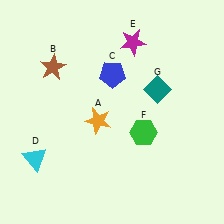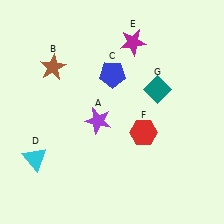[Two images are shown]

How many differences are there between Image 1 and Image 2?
There are 2 differences between the two images.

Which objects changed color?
A changed from orange to purple. F changed from green to red.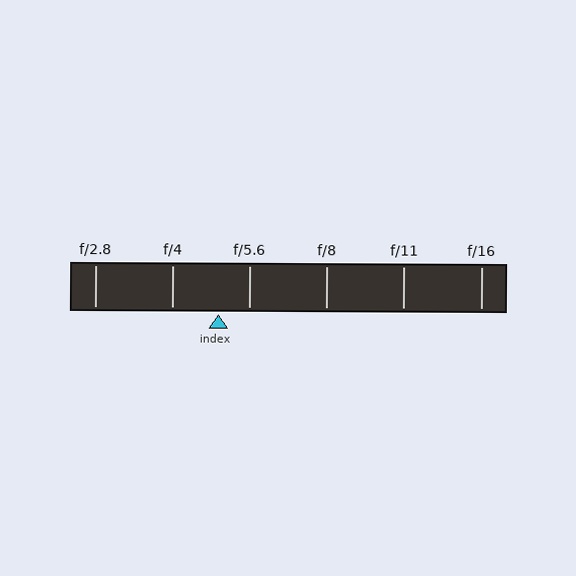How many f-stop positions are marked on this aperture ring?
There are 6 f-stop positions marked.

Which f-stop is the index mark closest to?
The index mark is closest to f/5.6.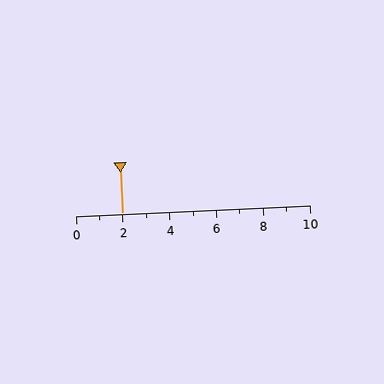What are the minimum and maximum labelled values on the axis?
The axis runs from 0 to 10.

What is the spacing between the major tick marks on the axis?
The major ticks are spaced 2 apart.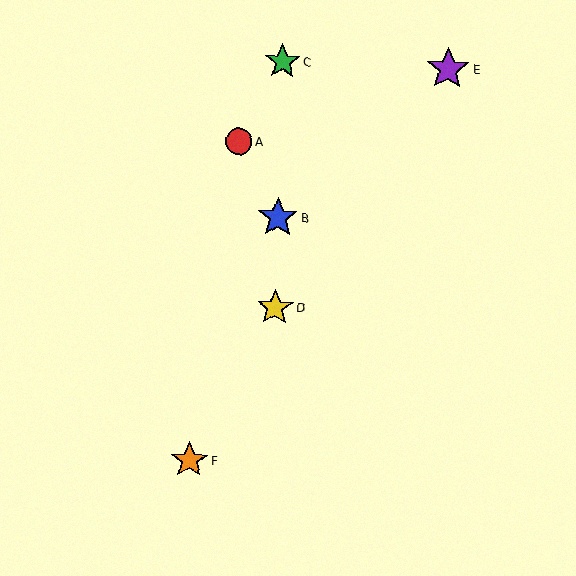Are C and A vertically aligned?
No, C is at x≈282 and A is at x≈239.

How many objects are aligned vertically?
3 objects (B, C, D) are aligned vertically.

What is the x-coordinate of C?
Object C is at x≈282.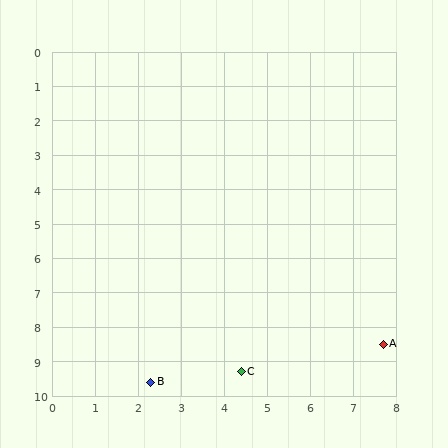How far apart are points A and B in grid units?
Points A and B are about 5.5 grid units apart.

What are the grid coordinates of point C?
Point C is at approximately (4.4, 9.3).